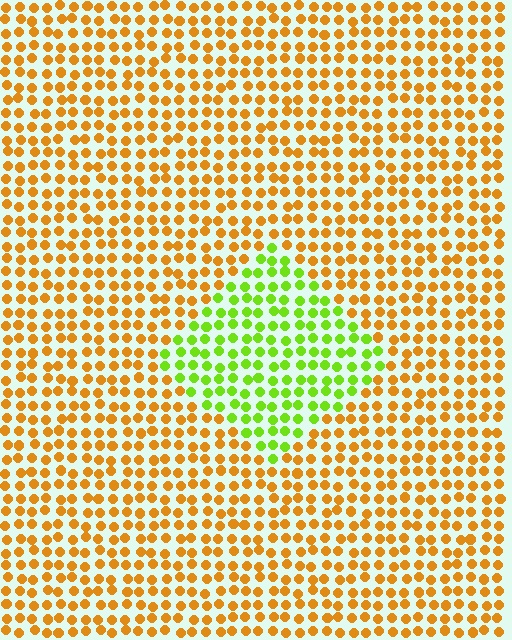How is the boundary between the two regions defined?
The boundary is defined purely by a slight shift in hue (about 59 degrees). Spacing, size, and orientation are identical on both sides.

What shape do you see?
I see a diamond.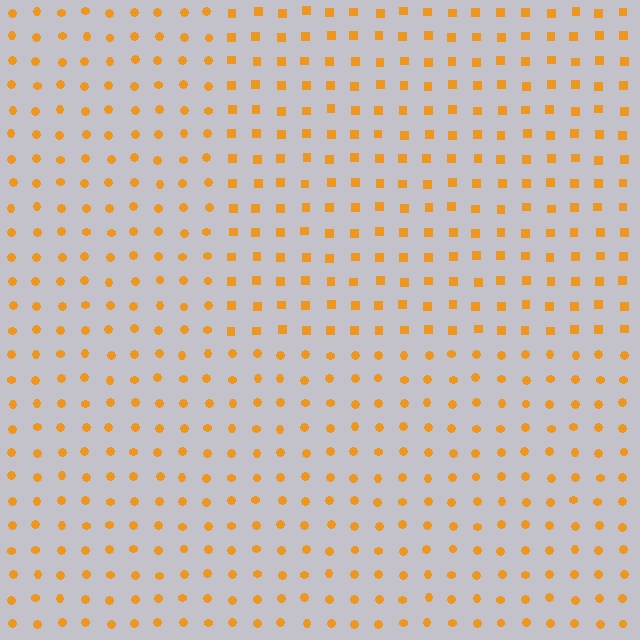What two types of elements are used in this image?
The image uses squares inside the rectangle region and circles outside it.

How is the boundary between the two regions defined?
The boundary is defined by a change in element shape: squares inside vs. circles outside. All elements share the same color and spacing.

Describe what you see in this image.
The image is filled with small orange elements arranged in a uniform grid. A rectangle-shaped region contains squares, while the surrounding area contains circles. The boundary is defined purely by the change in element shape.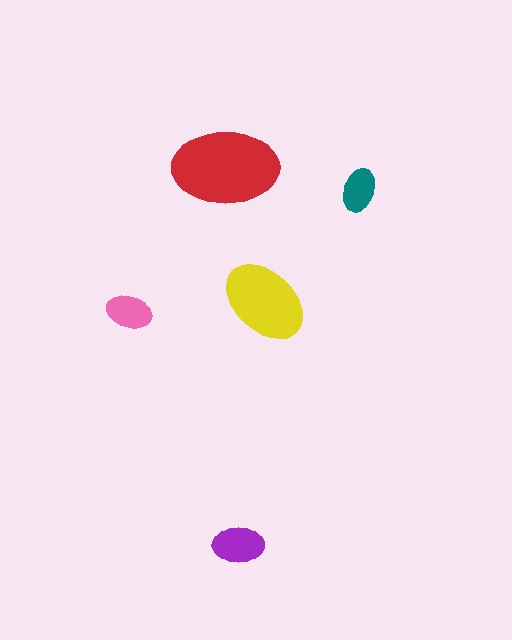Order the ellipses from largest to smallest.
the red one, the yellow one, the purple one, the pink one, the teal one.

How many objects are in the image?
There are 5 objects in the image.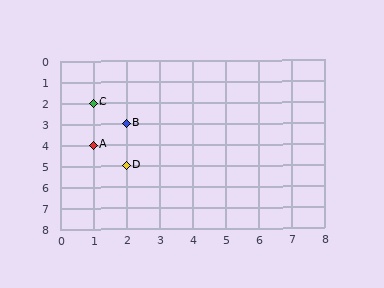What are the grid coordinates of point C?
Point C is at grid coordinates (1, 2).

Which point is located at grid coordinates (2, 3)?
Point B is at (2, 3).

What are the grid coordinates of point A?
Point A is at grid coordinates (1, 4).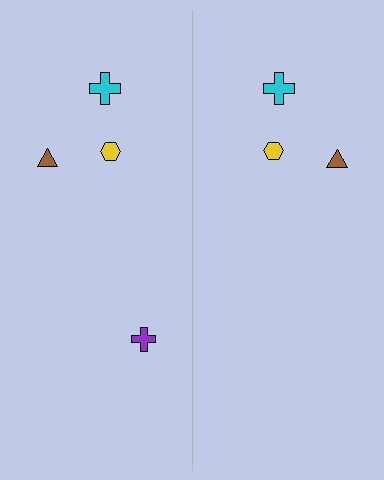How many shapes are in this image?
There are 7 shapes in this image.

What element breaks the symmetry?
A purple cross is missing from the right side.